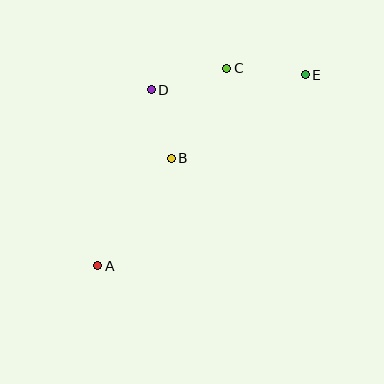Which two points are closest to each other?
Points B and D are closest to each other.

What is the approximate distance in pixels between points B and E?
The distance between B and E is approximately 158 pixels.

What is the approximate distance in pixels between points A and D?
The distance between A and D is approximately 184 pixels.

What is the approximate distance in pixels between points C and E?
The distance between C and E is approximately 79 pixels.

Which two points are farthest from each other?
Points A and E are farthest from each other.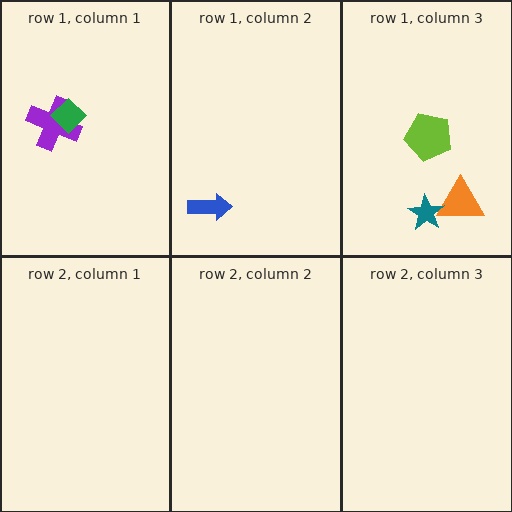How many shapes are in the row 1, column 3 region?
3.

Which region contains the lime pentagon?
The row 1, column 3 region.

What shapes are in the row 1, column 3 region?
The lime pentagon, the orange triangle, the teal star.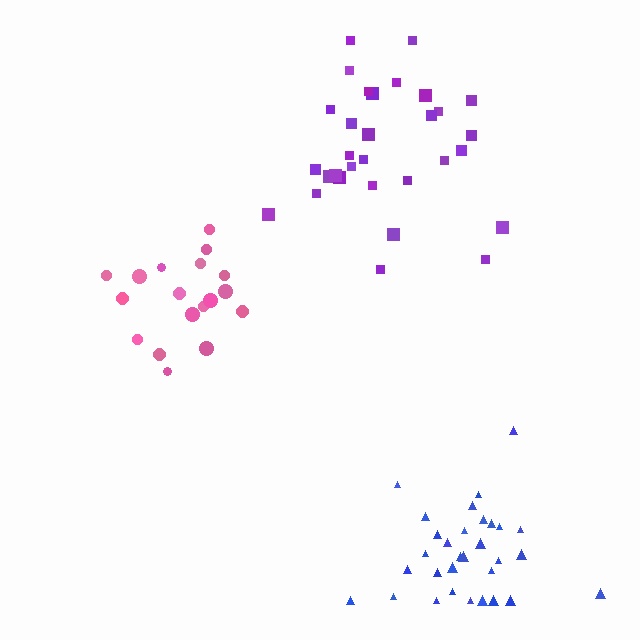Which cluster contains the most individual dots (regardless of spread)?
Blue (31).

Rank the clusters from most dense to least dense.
blue, pink, purple.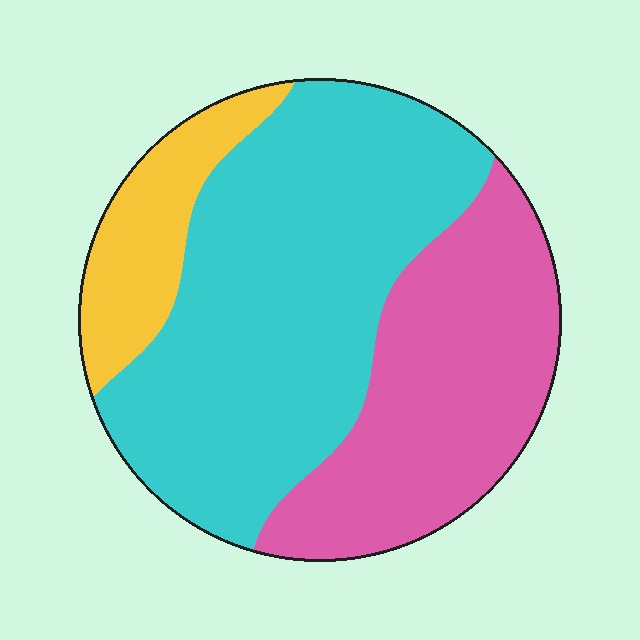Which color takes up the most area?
Cyan, at roughly 55%.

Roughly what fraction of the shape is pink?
Pink takes up about one third (1/3) of the shape.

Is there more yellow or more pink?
Pink.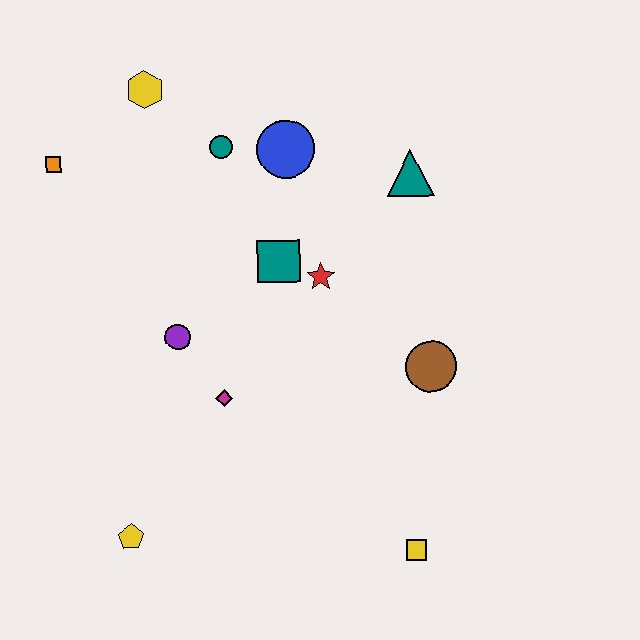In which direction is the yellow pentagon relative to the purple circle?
The yellow pentagon is below the purple circle.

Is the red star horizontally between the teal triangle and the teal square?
Yes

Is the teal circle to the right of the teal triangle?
No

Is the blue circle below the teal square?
No